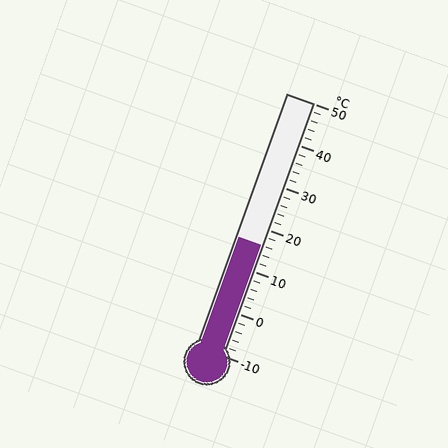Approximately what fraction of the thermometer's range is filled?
The thermometer is filled to approximately 45% of its range.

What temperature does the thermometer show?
The thermometer shows approximately 16°C.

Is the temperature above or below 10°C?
The temperature is above 10°C.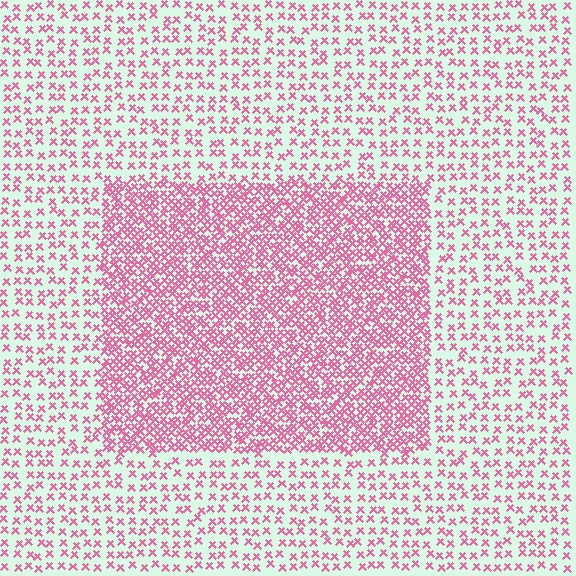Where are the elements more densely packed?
The elements are more densely packed inside the rectangle boundary.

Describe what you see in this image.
The image contains small pink elements arranged at two different densities. A rectangle-shaped region is visible where the elements are more densely packed than the surrounding area.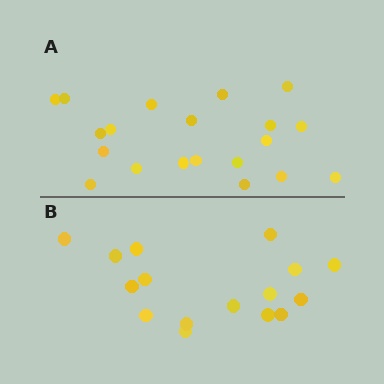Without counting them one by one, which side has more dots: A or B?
Region A (the top region) has more dots.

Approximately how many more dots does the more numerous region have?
Region A has about 4 more dots than region B.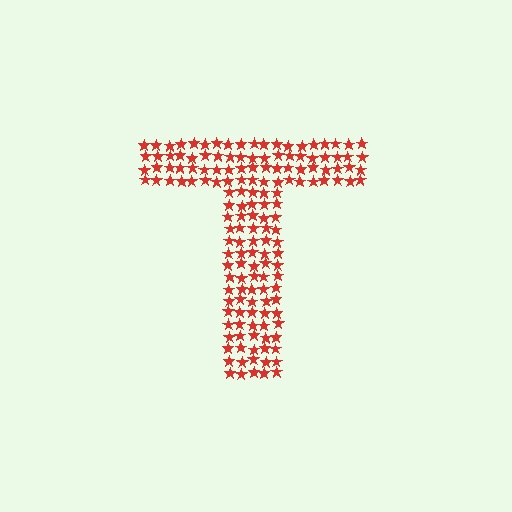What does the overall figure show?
The overall figure shows the letter T.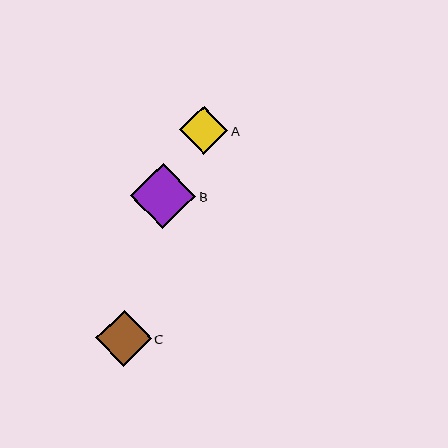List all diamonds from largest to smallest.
From largest to smallest: B, C, A.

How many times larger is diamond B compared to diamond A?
Diamond B is approximately 1.3 times the size of diamond A.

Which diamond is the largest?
Diamond B is the largest with a size of approximately 65 pixels.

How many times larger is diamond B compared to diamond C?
Diamond B is approximately 1.2 times the size of diamond C.